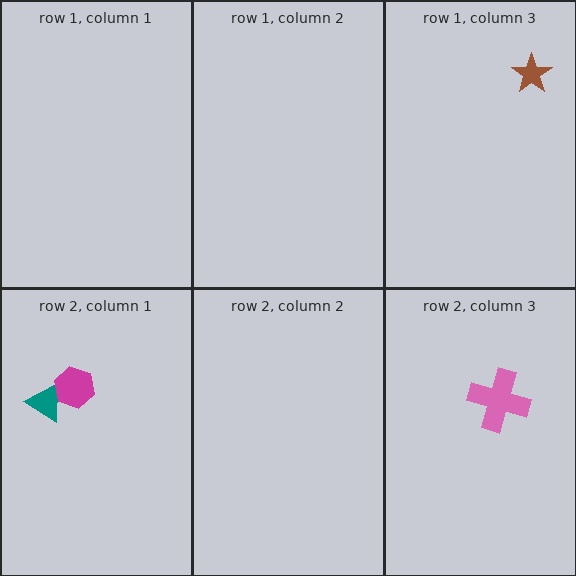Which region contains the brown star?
The row 1, column 3 region.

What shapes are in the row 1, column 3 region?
The brown star.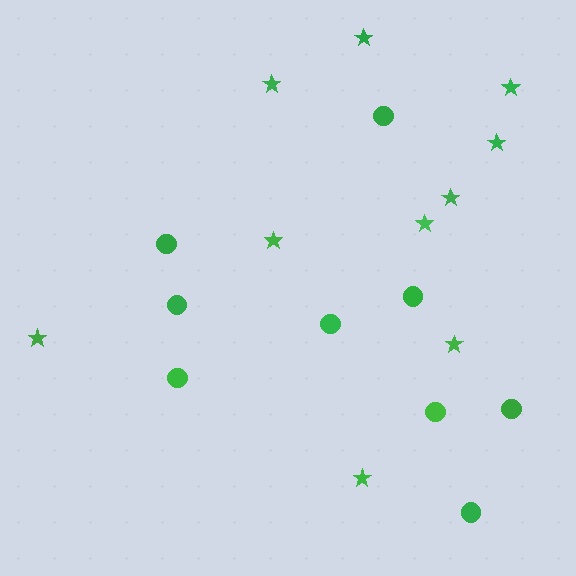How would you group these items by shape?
There are 2 groups: one group of circles (9) and one group of stars (10).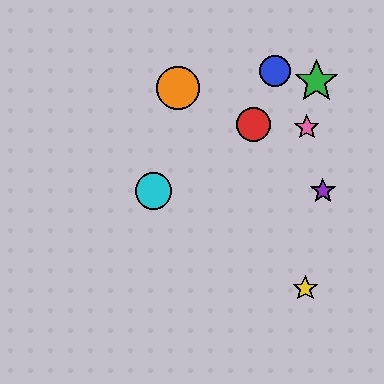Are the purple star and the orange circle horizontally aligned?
No, the purple star is at y≈191 and the orange circle is at y≈88.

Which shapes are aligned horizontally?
The purple star, the cyan circle are aligned horizontally.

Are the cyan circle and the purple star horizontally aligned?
Yes, both are at y≈191.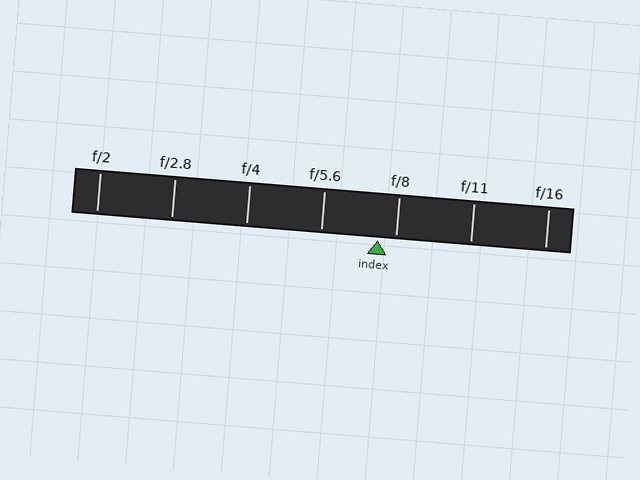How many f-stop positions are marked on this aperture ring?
There are 7 f-stop positions marked.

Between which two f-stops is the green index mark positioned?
The index mark is between f/5.6 and f/8.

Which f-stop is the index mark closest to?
The index mark is closest to f/8.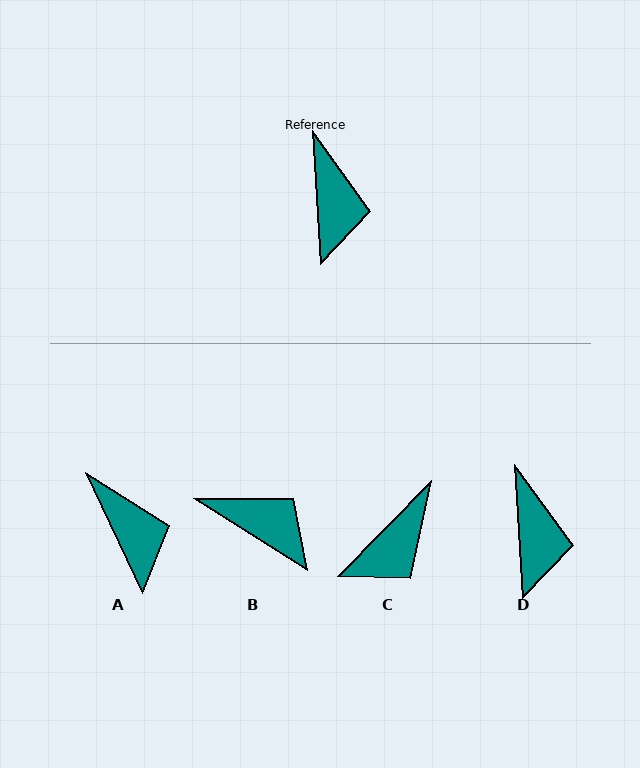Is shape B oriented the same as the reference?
No, it is off by about 55 degrees.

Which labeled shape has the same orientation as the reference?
D.